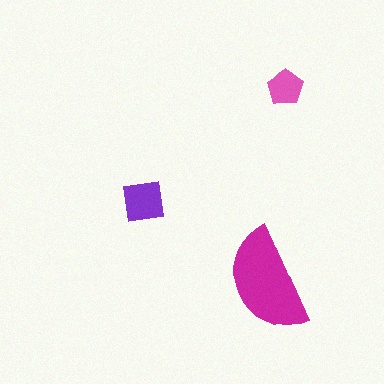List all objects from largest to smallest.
The magenta semicircle, the purple square, the pink pentagon.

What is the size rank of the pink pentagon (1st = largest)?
3rd.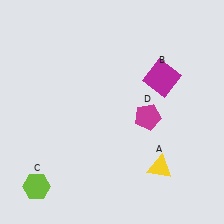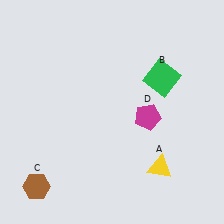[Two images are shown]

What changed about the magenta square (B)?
In Image 1, B is magenta. In Image 2, it changed to green.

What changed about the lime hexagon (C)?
In Image 1, C is lime. In Image 2, it changed to brown.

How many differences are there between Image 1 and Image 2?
There are 2 differences between the two images.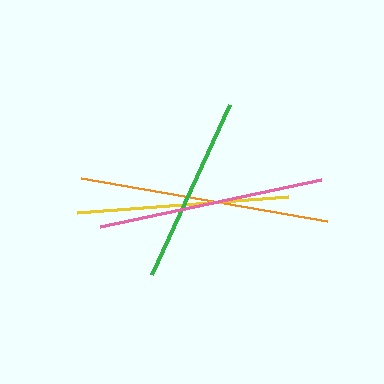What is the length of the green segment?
The green segment is approximately 187 pixels long.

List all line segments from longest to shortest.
From longest to shortest: orange, pink, yellow, green.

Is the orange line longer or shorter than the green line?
The orange line is longer than the green line.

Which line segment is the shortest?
The green line is the shortest at approximately 187 pixels.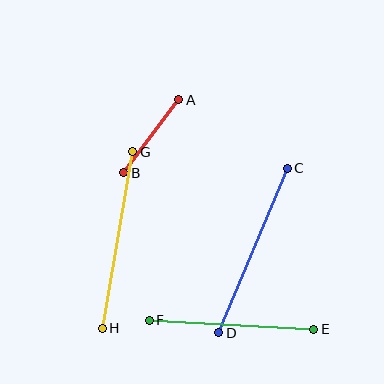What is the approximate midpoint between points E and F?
The midpoint is at approximately (231, 325) pixels.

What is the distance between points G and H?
The distance is approximately 179 pixels.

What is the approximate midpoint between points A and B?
The midpoint is at approximately (151, 136) pixels.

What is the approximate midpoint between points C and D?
The midpoint is at approximately (253, 250) pixels.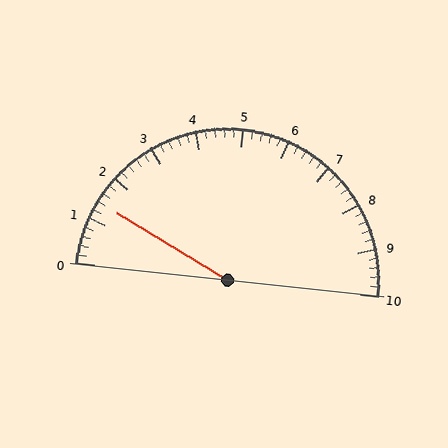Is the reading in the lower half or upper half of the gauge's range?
The reading is in the lower half of the range (0 to 10).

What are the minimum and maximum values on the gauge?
The gauge ranges from 0 to 10.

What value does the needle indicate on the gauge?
The needle indicates approximately 1.4.